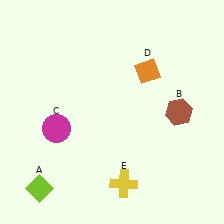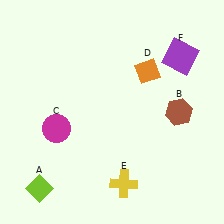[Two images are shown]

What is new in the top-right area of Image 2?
A purple square (F) was added in the top-right area of Image 2.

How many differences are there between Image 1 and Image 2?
There is 1 difference between the two images.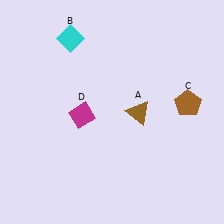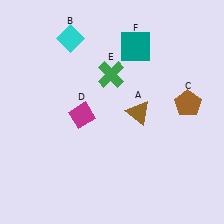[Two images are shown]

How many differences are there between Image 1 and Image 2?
There are 2 differences between the two images.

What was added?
A green cross (E), a teal square (F) were added in Image 2.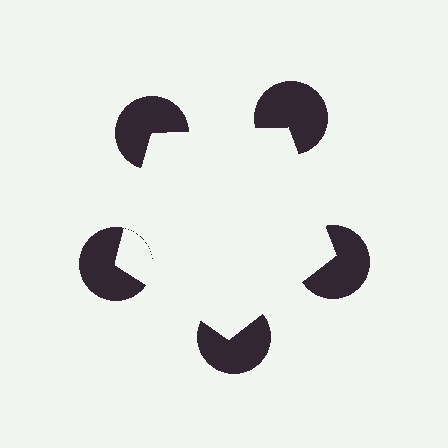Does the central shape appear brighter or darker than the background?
It typically appears slightly brighter than the background, even though no actual brightness change is drawn.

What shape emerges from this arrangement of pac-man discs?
An illusory pentagon — its edges are inferred from the aligned wedge cuts in the pac-man discs, not physically drawn.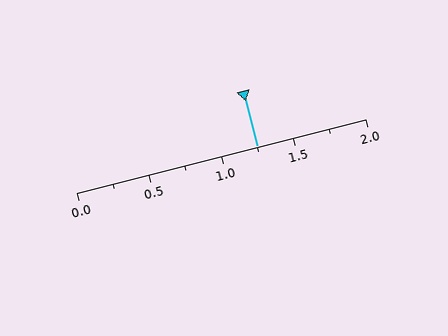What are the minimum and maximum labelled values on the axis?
The axis runs from 0.0 to 2.0.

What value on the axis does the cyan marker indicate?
The marker indicates approximately 1.25.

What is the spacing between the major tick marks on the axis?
The major ticks are spaced 0.5 apart.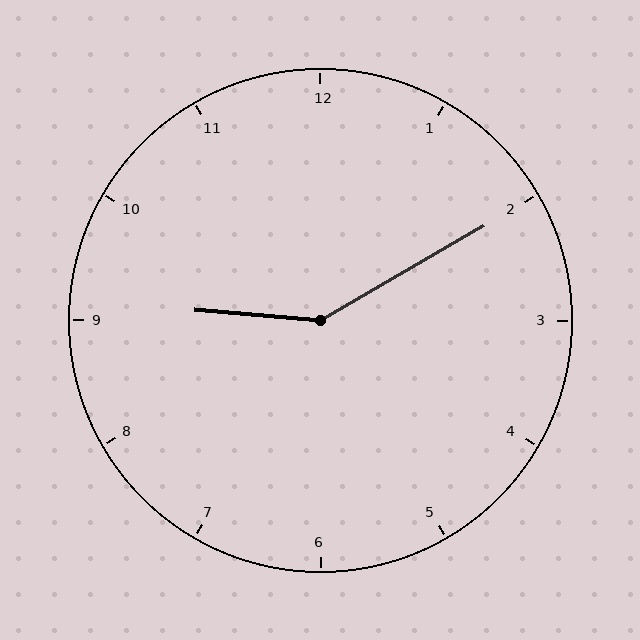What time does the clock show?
9:10.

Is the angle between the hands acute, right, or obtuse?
It is obtuse.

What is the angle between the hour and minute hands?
Approximately 145 degrees.